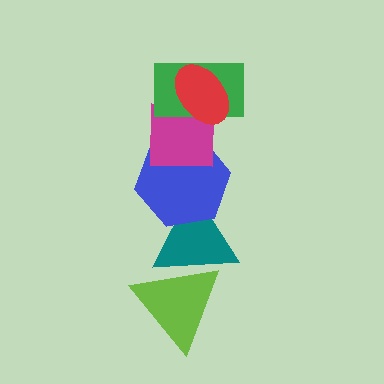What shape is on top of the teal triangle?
The blue hexagon is on top of the teal triangle.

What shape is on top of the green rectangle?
The red ellipse is on top of the green rectangle.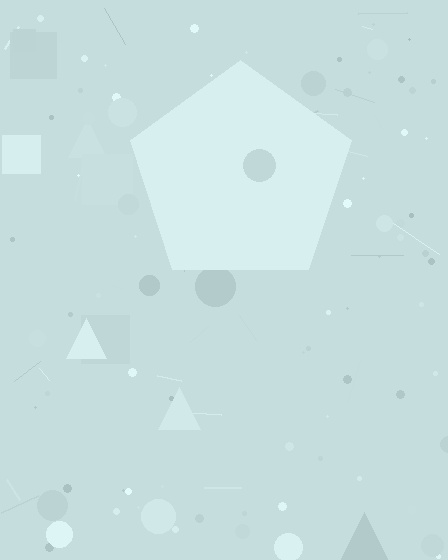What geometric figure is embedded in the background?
A pentagon is embedded in the background.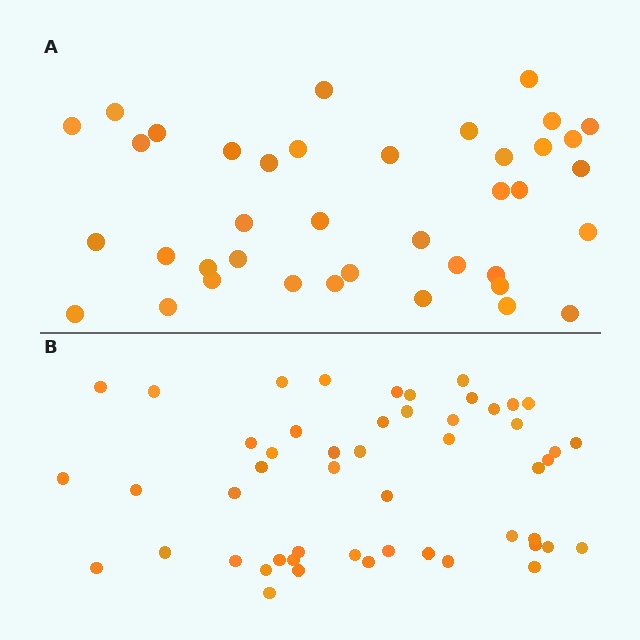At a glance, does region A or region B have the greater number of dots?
Region B (the bottom region) has more dots.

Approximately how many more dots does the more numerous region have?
Region B has roughly 12 or so more dots than region A.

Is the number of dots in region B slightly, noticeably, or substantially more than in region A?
Region B has noticeably more, but not dramatically so. The ratio is roughly 1.3 to 1.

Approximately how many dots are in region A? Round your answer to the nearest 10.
About 40 dots. (The exact count is 39, which rounds to 40.)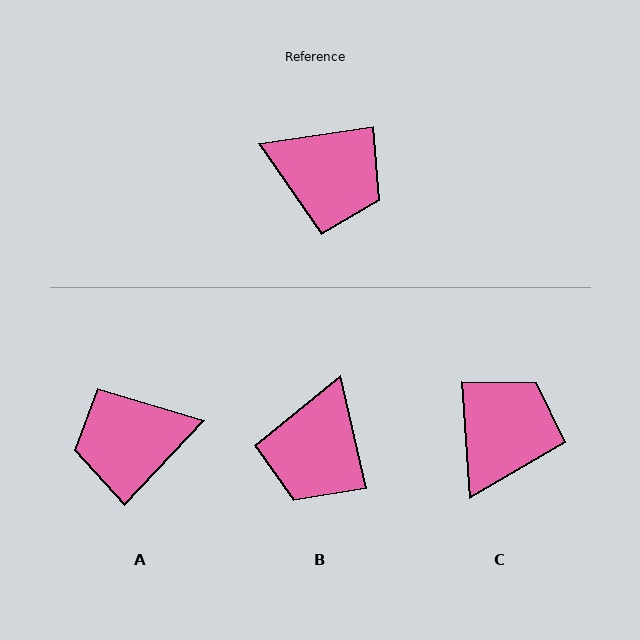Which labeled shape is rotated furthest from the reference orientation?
A, about 142 degrees away.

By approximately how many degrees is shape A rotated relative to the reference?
Approximately 142 degrees clockwise.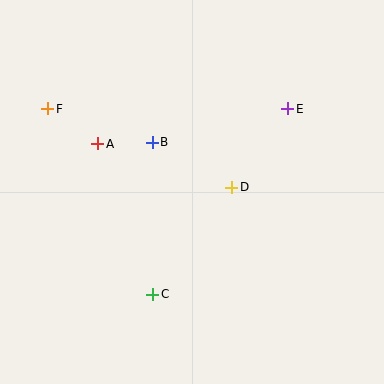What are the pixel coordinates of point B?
Point B is at (152, 142).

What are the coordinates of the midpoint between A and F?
The midpoint between A and F is at (73, 126).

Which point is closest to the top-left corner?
Point F is closest to the top-left corner.